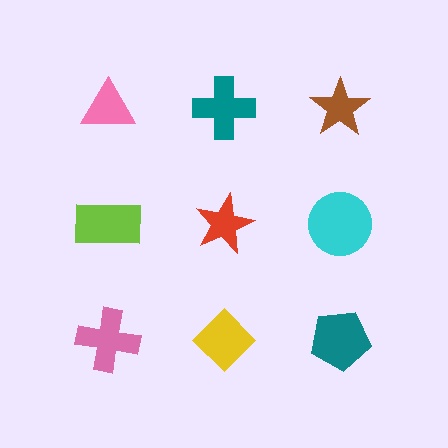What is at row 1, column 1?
A pink triangle.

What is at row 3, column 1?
A pink cross.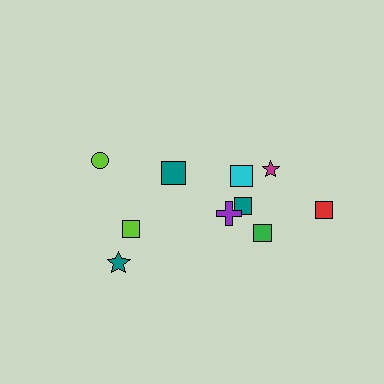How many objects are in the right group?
There are 6 objects.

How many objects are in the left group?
There are 4 objects.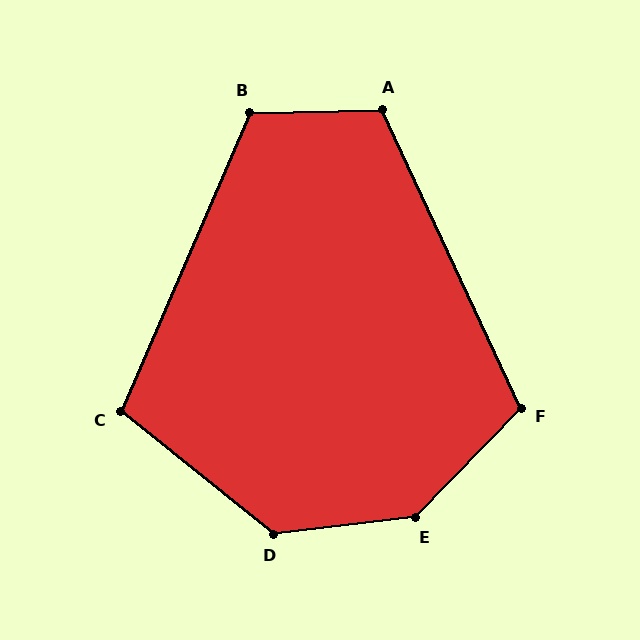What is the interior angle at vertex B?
Approximately 114 degrees (obtuse).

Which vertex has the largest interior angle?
E, at approximately 141 degrees.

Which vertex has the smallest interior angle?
C, at approximately 105 degrees.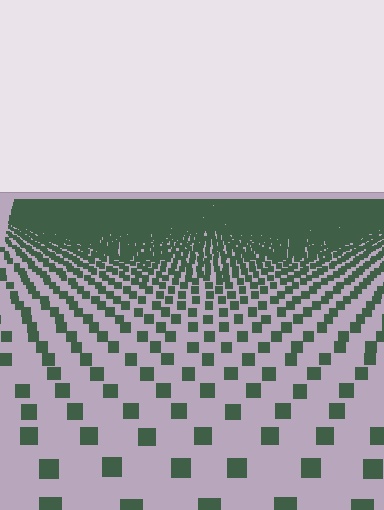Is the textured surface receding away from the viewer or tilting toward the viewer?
The surface is receding away from the viewer. Texture elements get smaller and denser toward the top.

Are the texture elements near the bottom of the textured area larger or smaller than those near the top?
Larger. Near the bottom, elements are closer to the viewer and appear at a bigger on-screen size.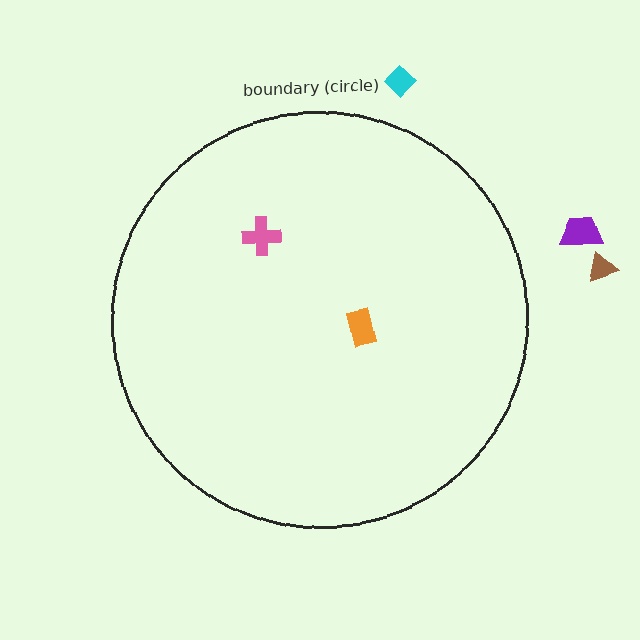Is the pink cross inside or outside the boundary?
Inside.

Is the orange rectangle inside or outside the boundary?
Inside.